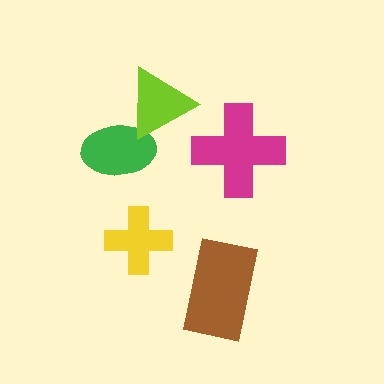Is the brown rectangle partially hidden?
No, no other shape covers it.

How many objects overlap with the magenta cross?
0 objects overlap with the magenta cross.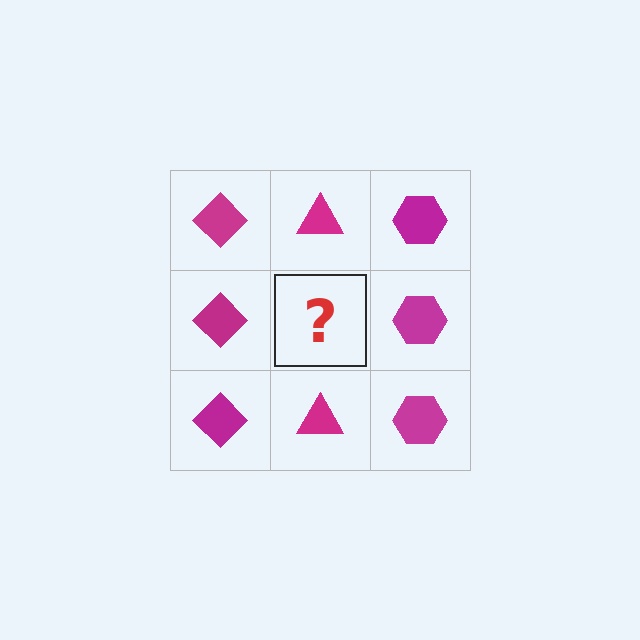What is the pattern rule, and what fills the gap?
The rule is that each column has a consistent shape. The gap should be filled with a magenta triangle.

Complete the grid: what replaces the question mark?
The question mark should be replaced with a magenta triangle.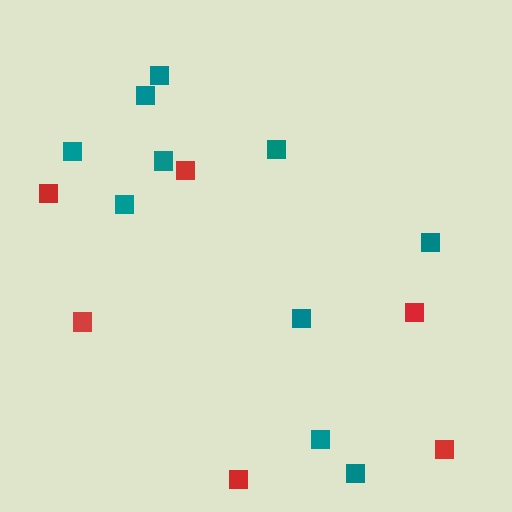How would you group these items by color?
There are 2 groups: one group of teal squares (10) and one group of red squares (6).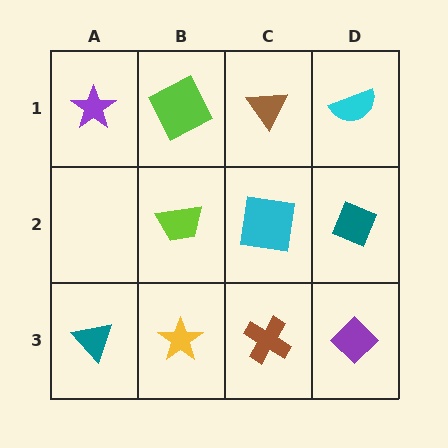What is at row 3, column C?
A brown cross.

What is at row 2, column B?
A lime trapezoid.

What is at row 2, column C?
A cyan square.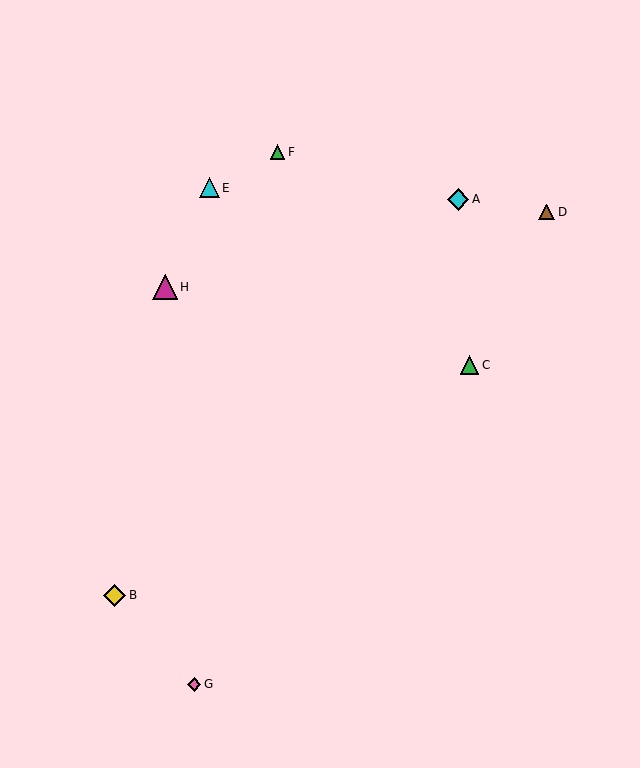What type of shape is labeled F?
Shape F is a green triangle.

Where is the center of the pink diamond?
The center of the pink diamond is at (194, 684).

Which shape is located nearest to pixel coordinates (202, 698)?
The pink diamond (labeled G) at (194, 684) is nearest to that location.